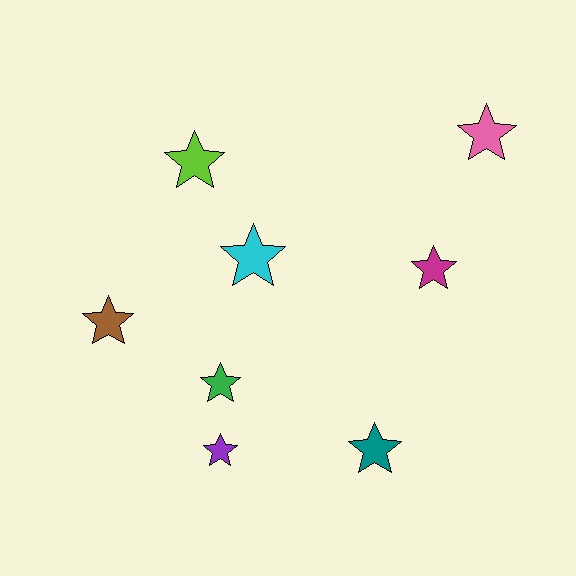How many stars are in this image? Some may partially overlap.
There are 8 stars.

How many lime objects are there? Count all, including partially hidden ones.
There is 1 lime object.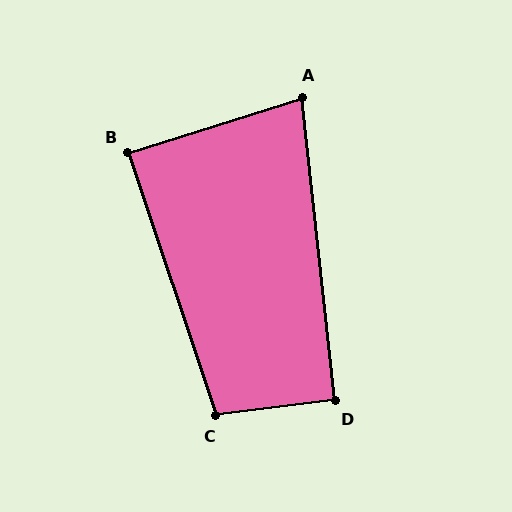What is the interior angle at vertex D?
Approximately 91 degrees (approximately right).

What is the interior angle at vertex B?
Approximately 89 degrees (approximately right).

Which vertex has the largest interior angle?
C, at approximately 101 degrees.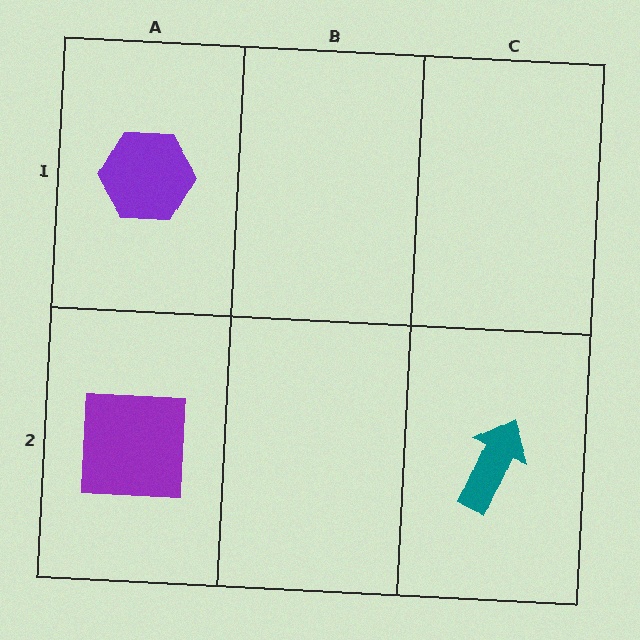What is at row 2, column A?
A purple square.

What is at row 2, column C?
A teal arrow.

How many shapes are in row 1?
1 shape.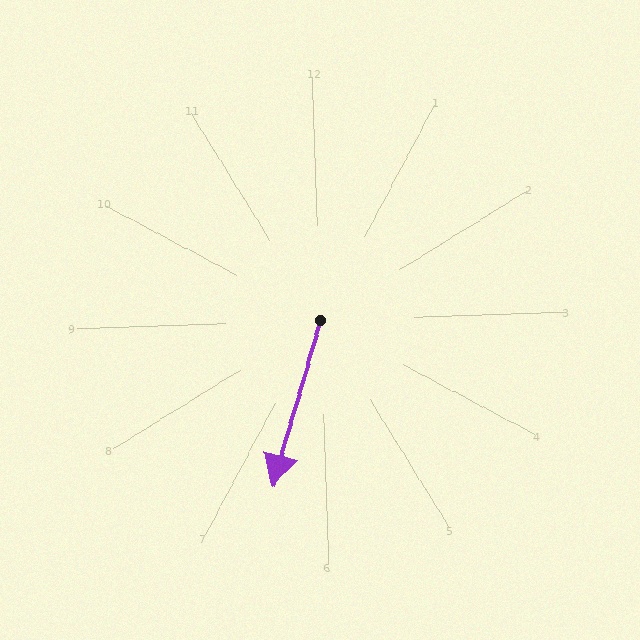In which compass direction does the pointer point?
South.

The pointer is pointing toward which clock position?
Roughly 7 o'clock.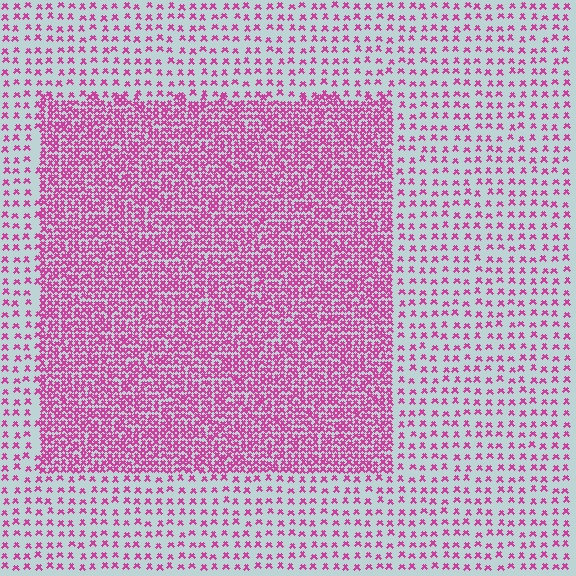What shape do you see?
I see a rectangle.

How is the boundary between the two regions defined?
The boundary is defined by a change in element density (approximately 2.7x ratio). All elements are the same color, size, and shape.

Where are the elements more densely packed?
The elements are more densely packed inside the rectangle boundary.